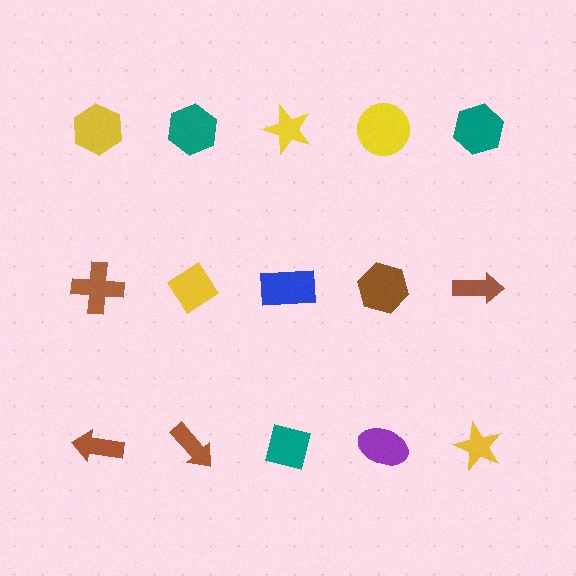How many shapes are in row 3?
5 shapes.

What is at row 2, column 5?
A brown arrow.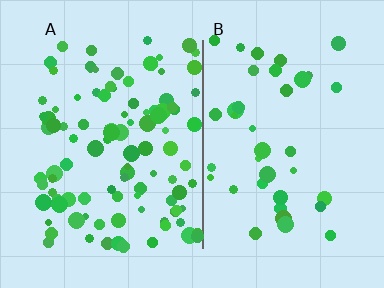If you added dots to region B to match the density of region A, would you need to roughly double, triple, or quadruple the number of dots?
Approximately triple.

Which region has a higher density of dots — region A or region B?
A (the left).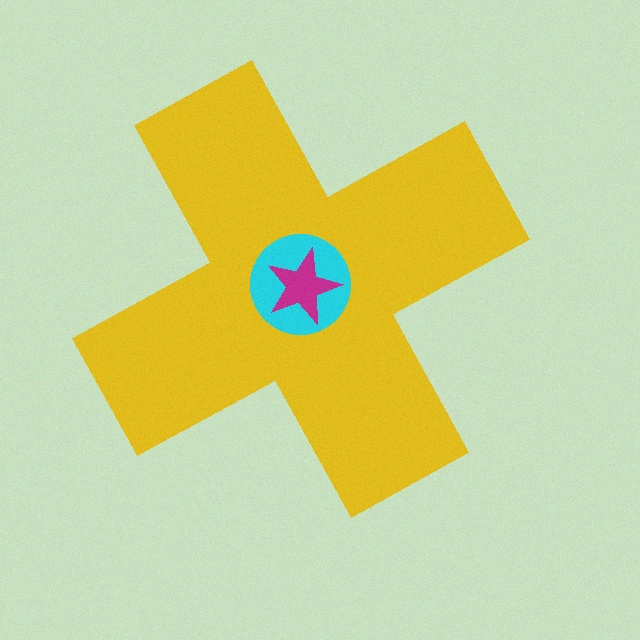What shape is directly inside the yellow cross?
The cyan circle.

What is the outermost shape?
The yellow cross.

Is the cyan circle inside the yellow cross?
Yes.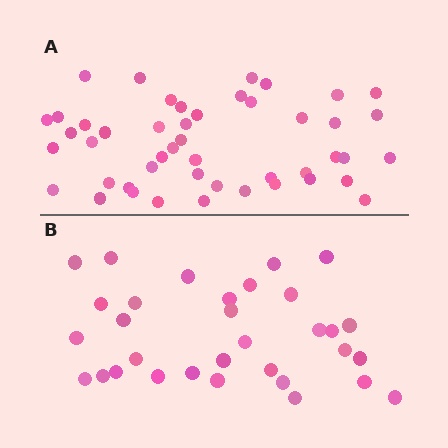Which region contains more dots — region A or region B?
Region A (the top region) has more dots.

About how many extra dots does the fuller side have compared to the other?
Region A has approximately 15 more dots than region B.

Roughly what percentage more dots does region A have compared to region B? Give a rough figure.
About 45% more.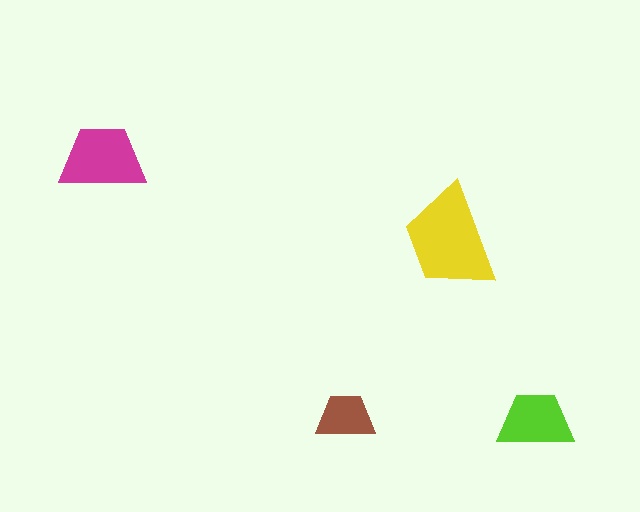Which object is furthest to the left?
The magenta trapezoid is leftmost.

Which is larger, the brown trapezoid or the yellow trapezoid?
The yellow one.